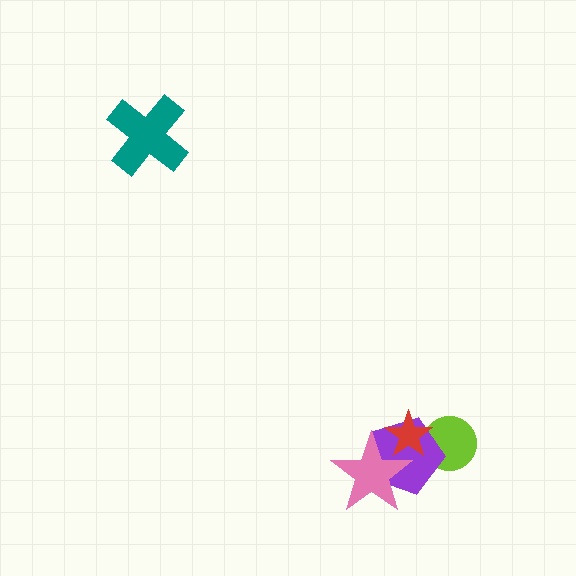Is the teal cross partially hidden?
No, no other shape covers it.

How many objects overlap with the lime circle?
2 objects overlap with the lime circle.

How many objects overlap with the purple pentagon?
3 objects overlap with the purple pentagon.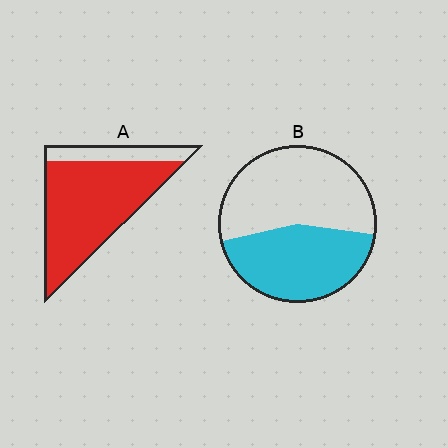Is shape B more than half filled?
No.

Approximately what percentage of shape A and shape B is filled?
A is approximately 80% and B is approximately 45%.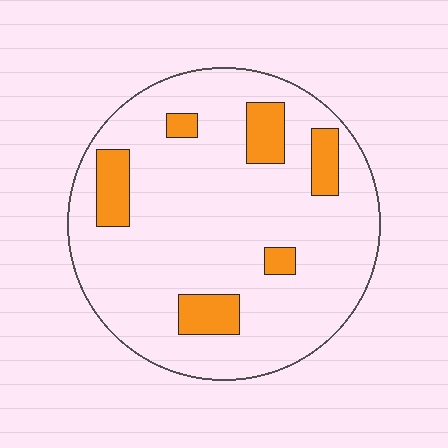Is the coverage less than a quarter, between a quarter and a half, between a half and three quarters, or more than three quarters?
Less than a quarter.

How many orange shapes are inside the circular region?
6.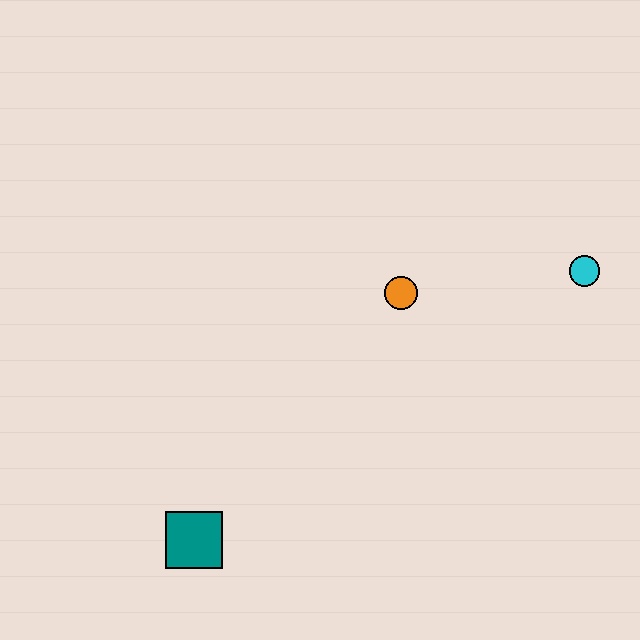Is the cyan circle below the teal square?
No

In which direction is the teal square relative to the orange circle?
The teal square is below the orange circle.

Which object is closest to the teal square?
The orange circle is closest to the teal square.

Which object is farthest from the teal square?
The cyan circle is farthest from the teal square.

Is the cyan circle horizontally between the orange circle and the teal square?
No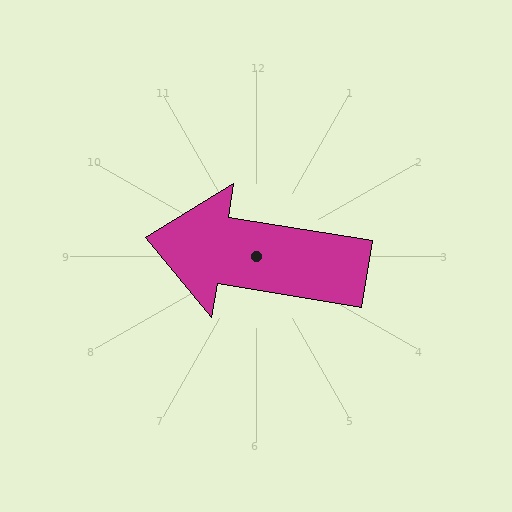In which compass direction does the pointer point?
West.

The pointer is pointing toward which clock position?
Roughly 9 o'clock.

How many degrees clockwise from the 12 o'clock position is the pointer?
Approximately 279 degrees.